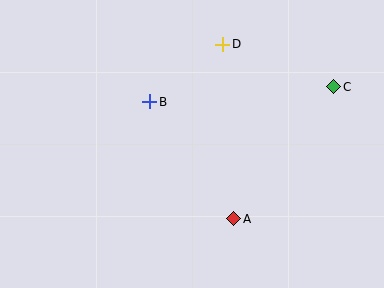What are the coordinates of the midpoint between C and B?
The midpoint between C and B is at (242, 94).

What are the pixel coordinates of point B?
Point B is at (150, 102).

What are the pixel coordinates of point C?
Point C is at (334, 87).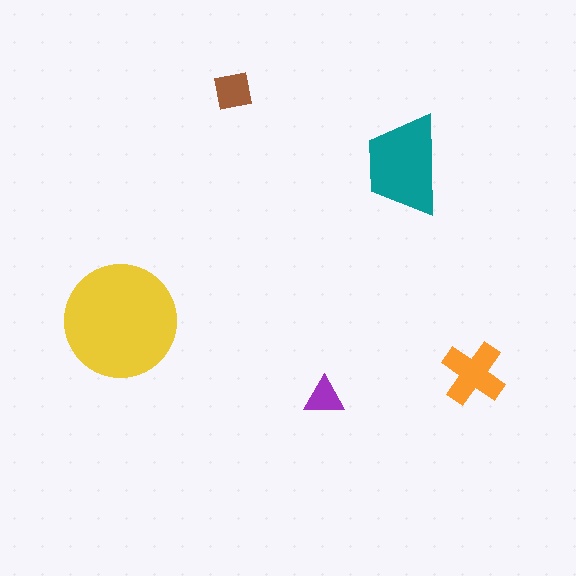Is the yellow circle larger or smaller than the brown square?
Larger.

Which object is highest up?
The brown square is topmost.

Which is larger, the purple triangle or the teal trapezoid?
The teal trapezoid.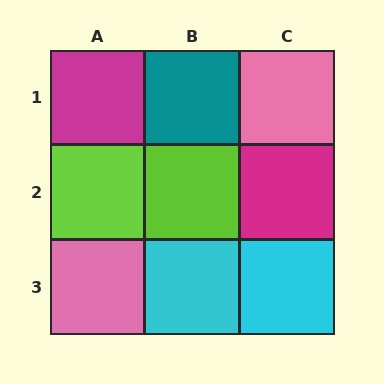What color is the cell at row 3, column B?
Cyan.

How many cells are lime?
2 cells are lime.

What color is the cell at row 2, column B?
Lime.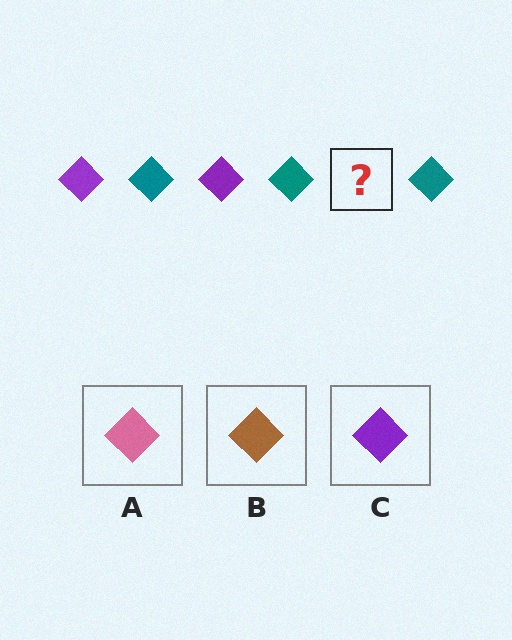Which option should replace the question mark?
Option C.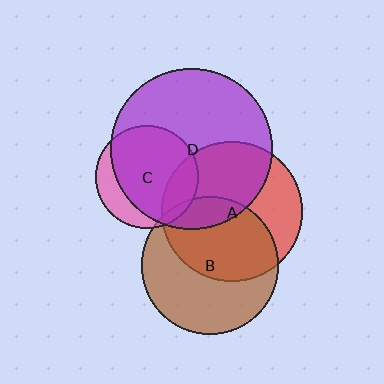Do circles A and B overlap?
Yes.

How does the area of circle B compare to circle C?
Approximately 1.8 times.